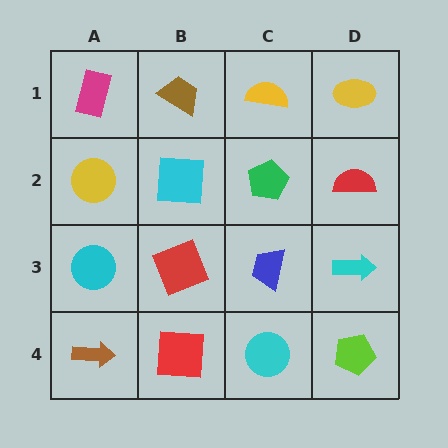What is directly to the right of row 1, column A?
A brown trapezoid.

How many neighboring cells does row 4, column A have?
2.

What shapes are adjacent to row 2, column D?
A yellow ellipse (row 1, column D), a cyan arrow (row 3, column D), a green pentagon (row 2, column C).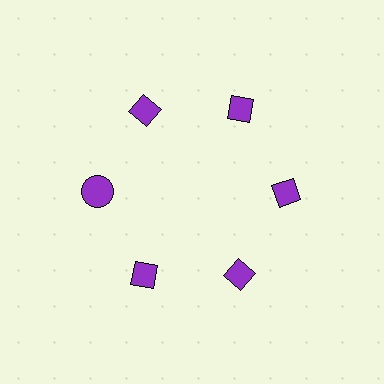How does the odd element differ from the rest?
It has a different shape: circle instead of diamond.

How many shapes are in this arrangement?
There are 6 shapes arranged in a ring pattern.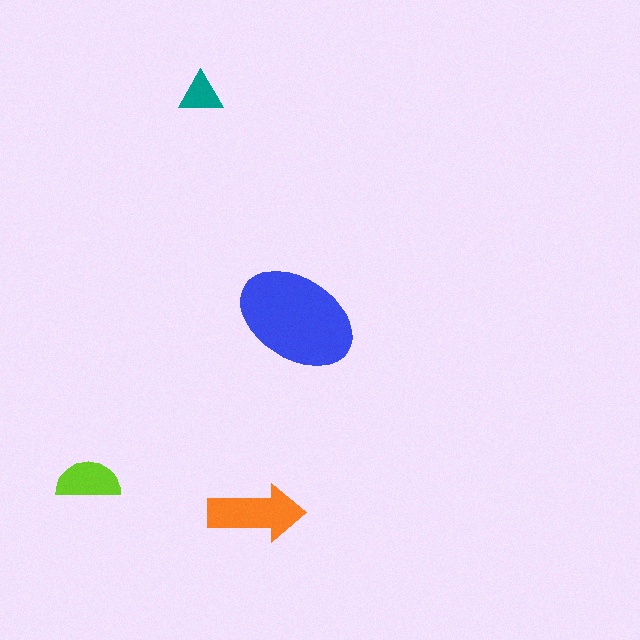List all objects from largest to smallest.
The blue ellipse, the orange arrow, the lime semicircle, the teal triangle.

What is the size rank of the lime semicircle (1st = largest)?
3rd.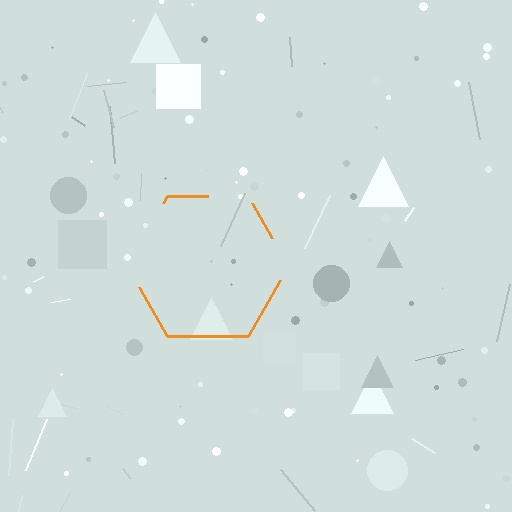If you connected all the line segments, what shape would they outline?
They would outline a hexagon.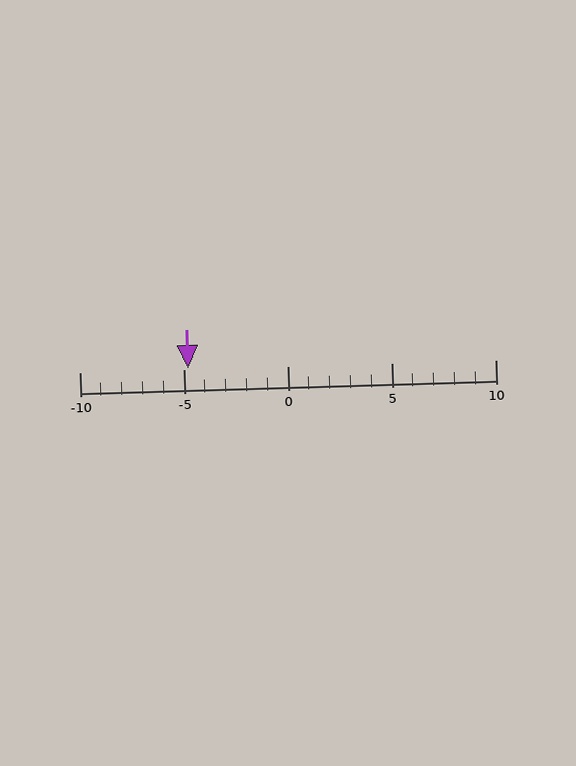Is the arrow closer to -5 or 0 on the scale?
The arrow is closer to -5.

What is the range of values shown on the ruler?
The ruler shows values from -10 to 10.